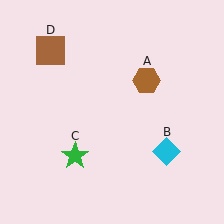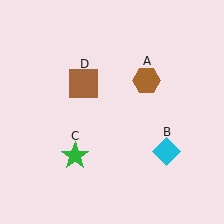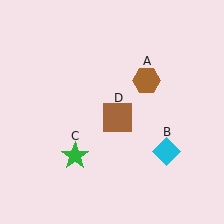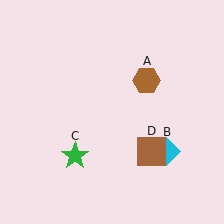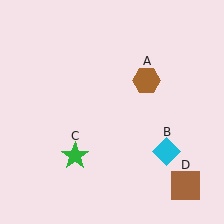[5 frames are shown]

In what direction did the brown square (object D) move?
The brown square (object D) moved down and to the right.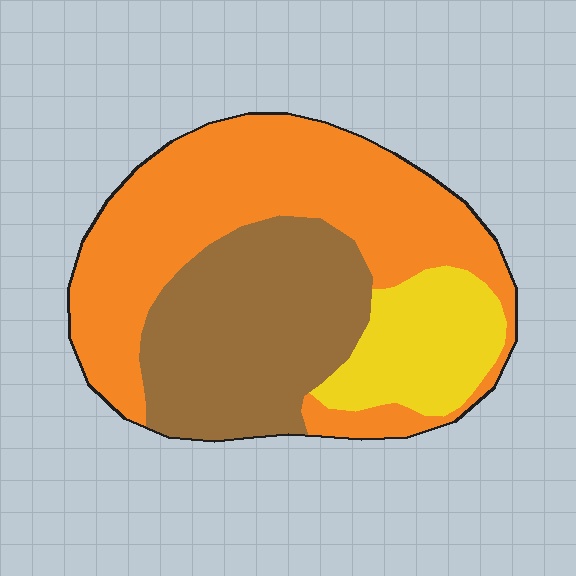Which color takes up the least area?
Yellow, at roughly 15%.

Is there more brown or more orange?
Orange.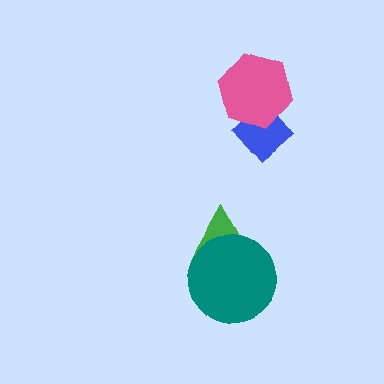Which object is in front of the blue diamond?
The pink hexagon is in front of the blue diamond.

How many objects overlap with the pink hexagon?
1 object overlaps with the pink hexagon.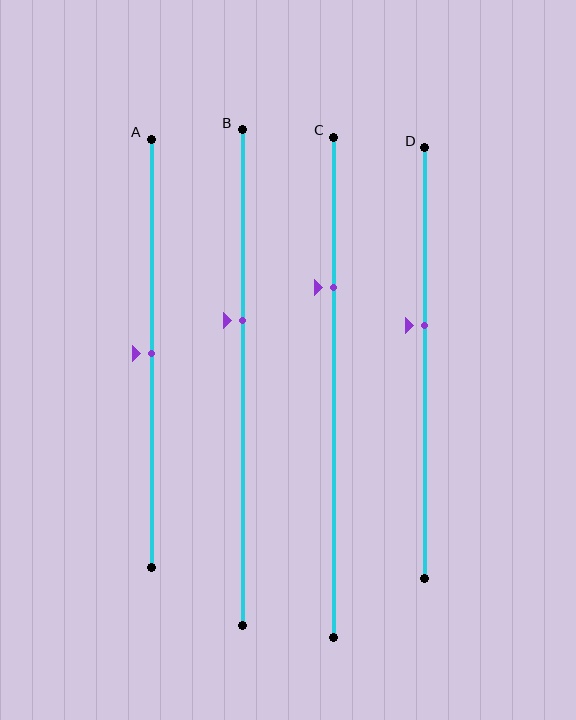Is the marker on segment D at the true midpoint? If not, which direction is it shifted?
No, the marker on segment D is shifted upward by about 9% of the segment length.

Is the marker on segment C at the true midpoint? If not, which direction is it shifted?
No, the marker on segment C is shifted upward by about 20% of the segment length.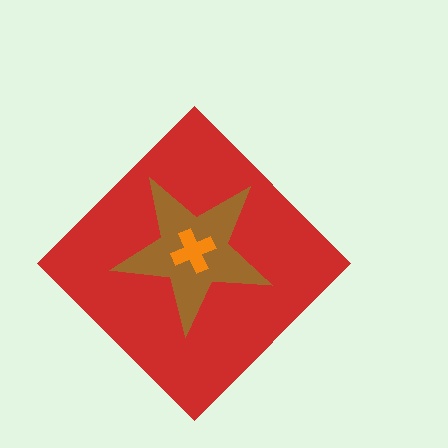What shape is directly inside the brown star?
The orange cross.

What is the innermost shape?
The orange cross.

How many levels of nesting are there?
3.